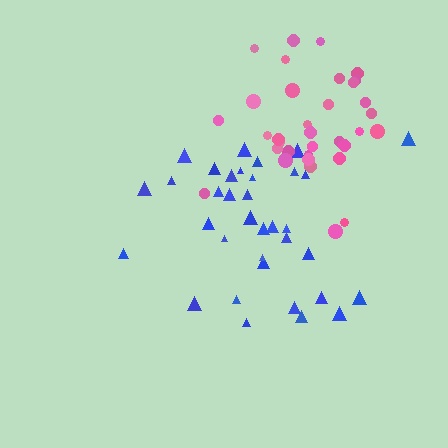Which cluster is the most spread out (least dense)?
Blue.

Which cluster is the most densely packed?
Pink.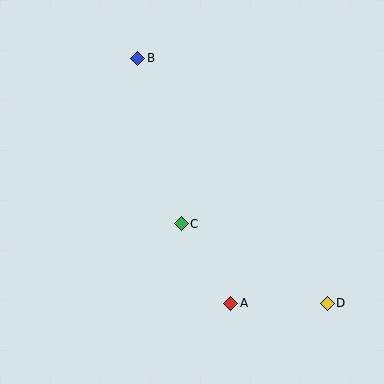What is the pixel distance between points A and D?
The distance between A and D is 97 pixels.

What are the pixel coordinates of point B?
Point B is at (138, 58).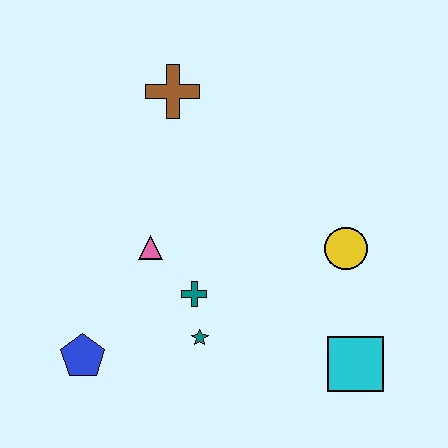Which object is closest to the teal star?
The teal cross is closest to the teal star.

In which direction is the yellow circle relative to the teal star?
The yellow circle is to the right of the teal star.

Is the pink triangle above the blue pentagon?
Yes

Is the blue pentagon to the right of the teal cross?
No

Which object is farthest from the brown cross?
The cyan square is farthest from the brown cross.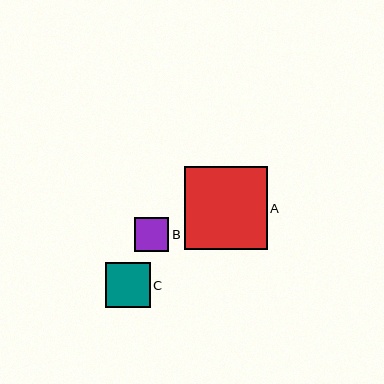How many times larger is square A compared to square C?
Square A is approximately 1.8 times the size of square C.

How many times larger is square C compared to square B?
Square C is approximately 1.3 times the size of square B.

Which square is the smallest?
Square B is the smallest with a size of approximately 34 pixels.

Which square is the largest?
Square A is the largest with a size of approximately 83 pixels.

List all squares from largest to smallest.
From largest to smallest: A, C, B.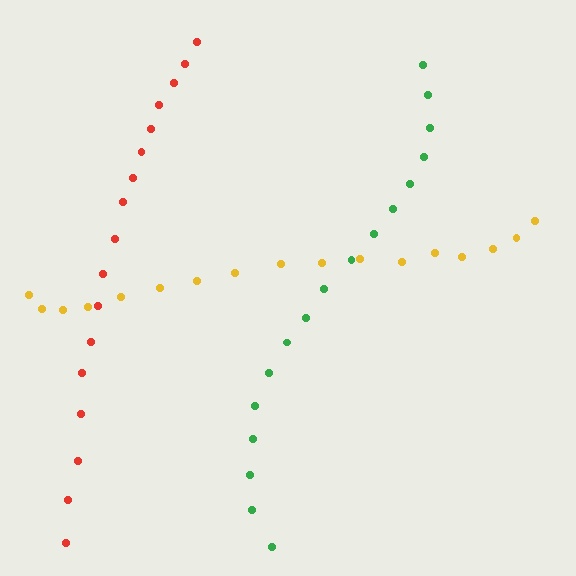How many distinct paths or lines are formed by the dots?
There are 3 distinct paths.